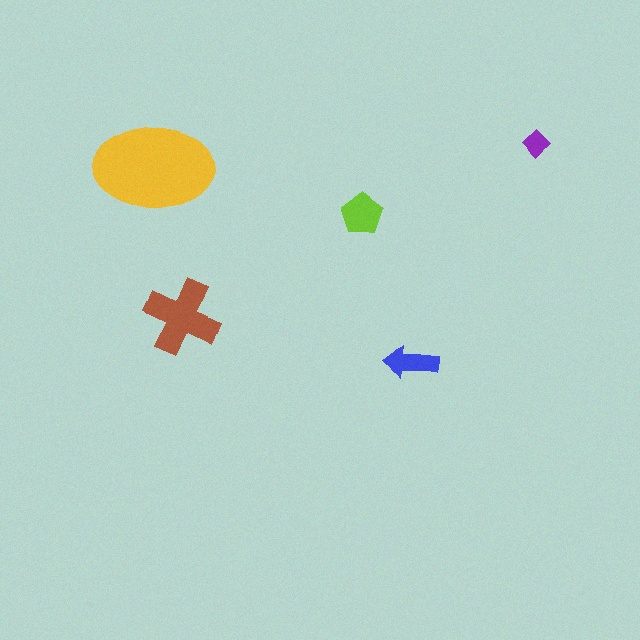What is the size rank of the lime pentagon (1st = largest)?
3rd.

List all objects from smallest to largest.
The purple diamond, the blue arrow, the lime pentagon, the brown cross, the yellow ellipse.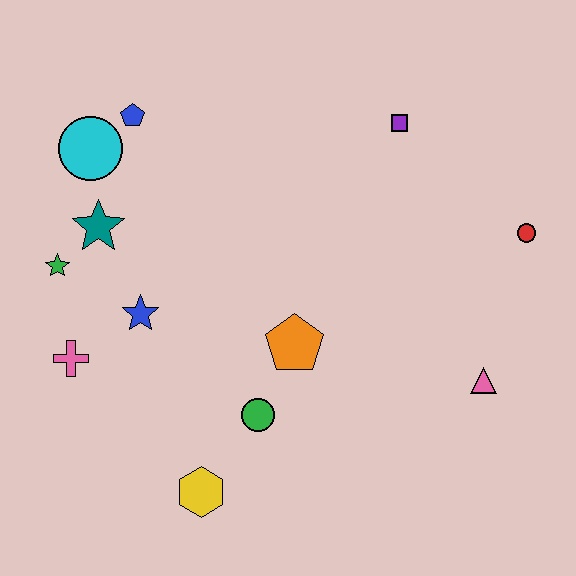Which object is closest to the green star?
The teal star is closest to the green star.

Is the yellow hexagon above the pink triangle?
No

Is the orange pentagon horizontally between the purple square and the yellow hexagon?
Yes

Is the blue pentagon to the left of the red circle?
Yes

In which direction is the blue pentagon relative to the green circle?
The blue pentagon is above the green circle.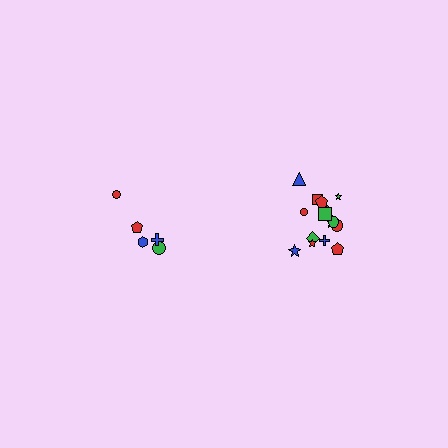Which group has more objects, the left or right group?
The right group.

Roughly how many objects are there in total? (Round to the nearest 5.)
Roughly 20 objects in total.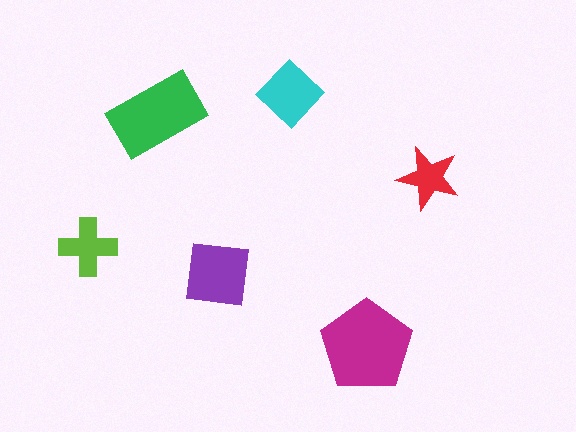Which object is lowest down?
The magenta pentagon is bottommost.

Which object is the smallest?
The red star.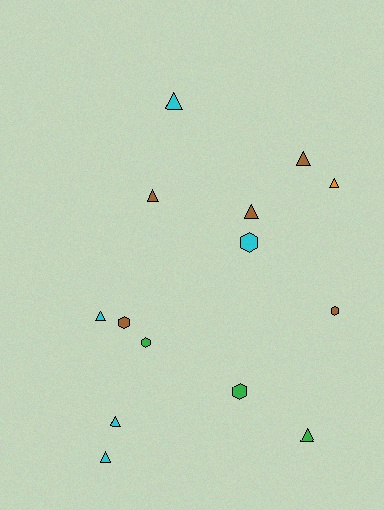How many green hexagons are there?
There are 2 green hexagons.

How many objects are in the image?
There are 14 objects.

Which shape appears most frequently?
Triangle, with 9 objects.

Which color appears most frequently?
Brown, with 5 objects.